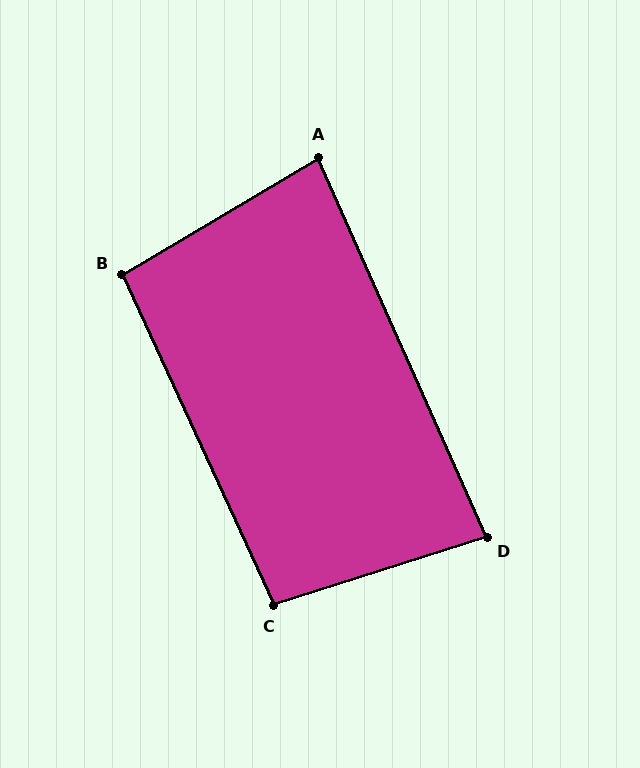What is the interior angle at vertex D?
Approximately 84 degrees (acute).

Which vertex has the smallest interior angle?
A, at approximately 83 degrees.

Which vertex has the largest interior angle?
C, at approximately 97 degrees.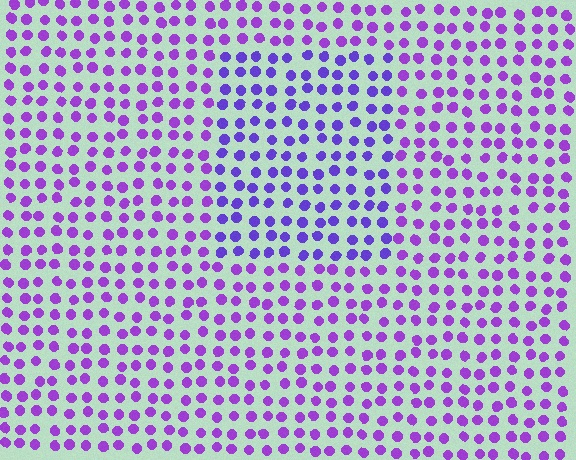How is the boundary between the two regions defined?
The boundary is defined purely by a slight shift in hue (about 24 degrees). Spacing, size, and orientation are identical on both sides.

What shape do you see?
I see a rectangle.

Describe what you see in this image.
The image is filled with small purple elements in a uniform arrangement. A rectangle-shaped region is visible where the elements are tinted to a slightly different hue, forming a subtle color boundary.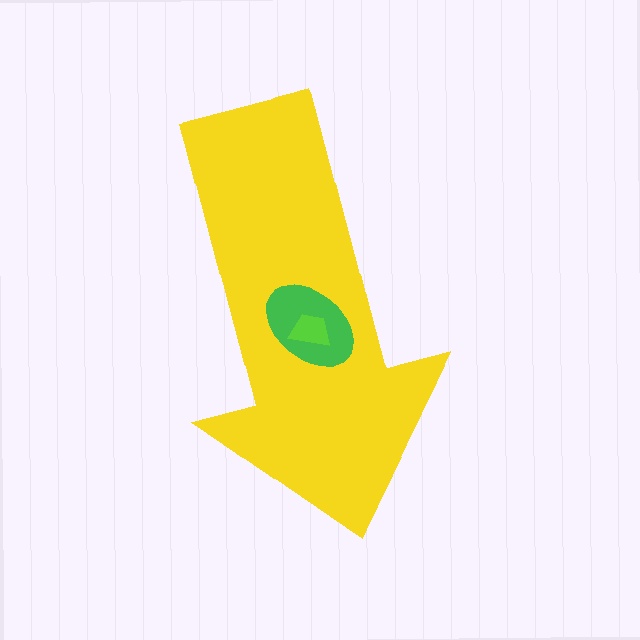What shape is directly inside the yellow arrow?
The green ellipse.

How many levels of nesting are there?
3.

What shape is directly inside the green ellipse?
The lime trapezoid.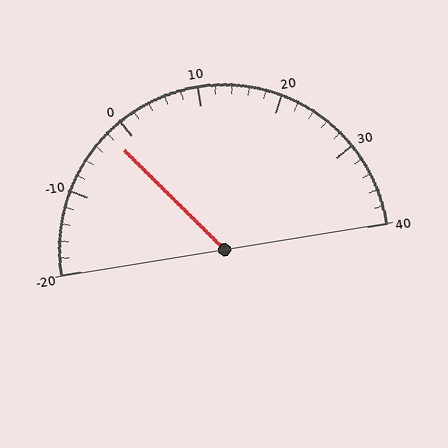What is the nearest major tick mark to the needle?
The nearest major tick mark is 0.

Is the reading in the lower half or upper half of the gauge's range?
The reading is in the lower half of the range (-20 to 40).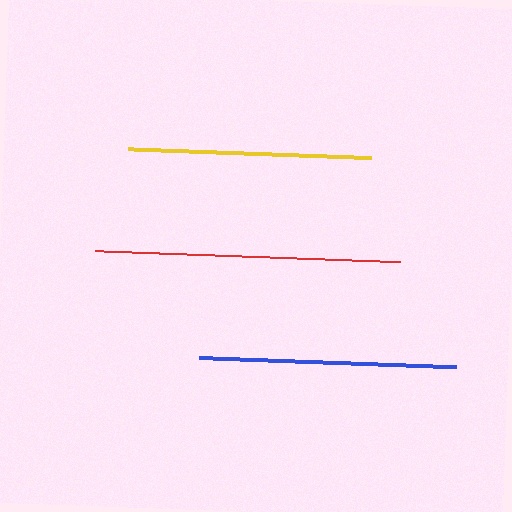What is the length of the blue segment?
The blue segment is approximately 256 pixels long.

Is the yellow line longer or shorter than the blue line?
The blue line is longer than the yellow line.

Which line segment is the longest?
The red line is the longest at approximately 306 pixels.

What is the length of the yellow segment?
The yellow segment is approximately 243 pixels long.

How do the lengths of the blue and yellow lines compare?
The blue and yellow lines are approximately the same length.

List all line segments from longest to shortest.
From longest to shortest: red, blue, yellow.